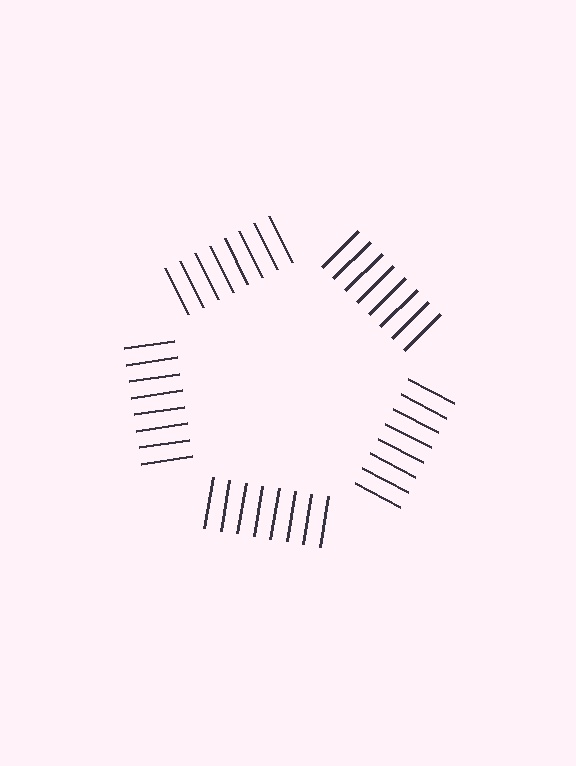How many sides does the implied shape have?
5 sides — the line-ends trace a pentagon.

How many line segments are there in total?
40 — 8 along each of the 5 edges.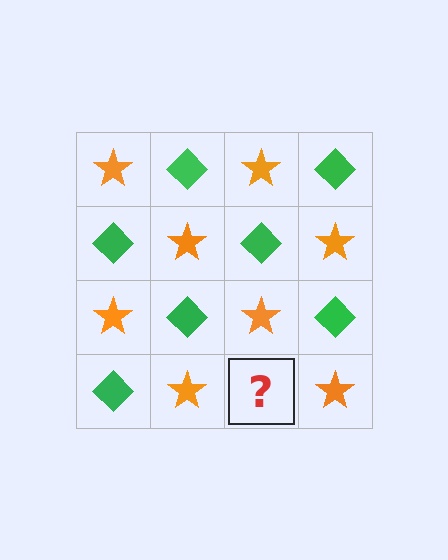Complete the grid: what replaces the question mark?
The question mark should be replaced with a green diamond.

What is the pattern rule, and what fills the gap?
The rule is that it alternates orange star and green diamond in a checkerboard pattern. The gap should be filled with a green diamond.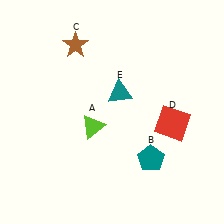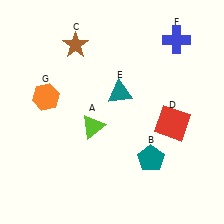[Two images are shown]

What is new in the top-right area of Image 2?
A blue cross (F) was added in the top-right area of Image 2.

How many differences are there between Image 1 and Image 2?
There are 2 differences between the two images.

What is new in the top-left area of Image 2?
An orange hexagon (G) was added in the top-left area of Image 2.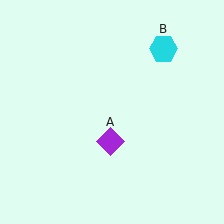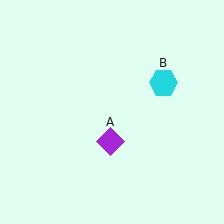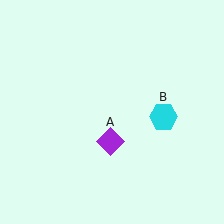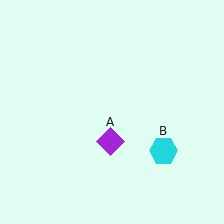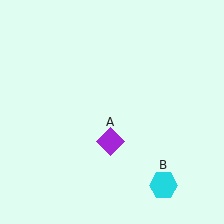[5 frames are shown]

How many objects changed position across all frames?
1 object changed position: cyan hexagon (object B).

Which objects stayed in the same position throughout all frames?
Purple diamond (object A) remained stationary.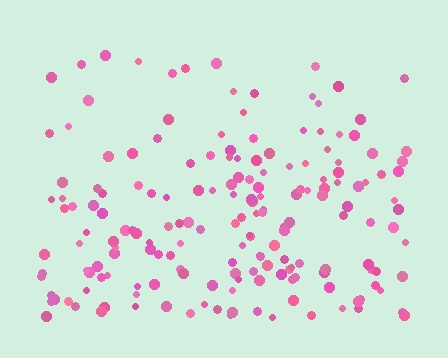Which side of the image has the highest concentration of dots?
The bottom.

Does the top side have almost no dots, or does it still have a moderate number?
Still a moderate number, just noticeably fewer than the bottom.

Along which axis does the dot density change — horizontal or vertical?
Vertical.